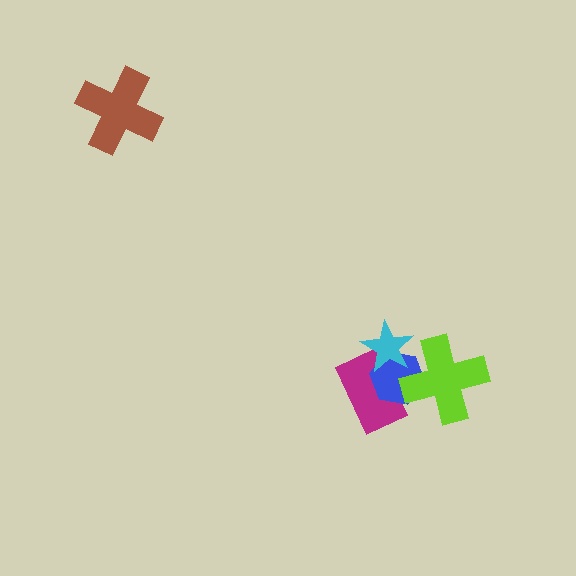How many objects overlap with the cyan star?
2 objects overlap with the cyan star.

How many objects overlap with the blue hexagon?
3 objects overlap with the blue hexagon.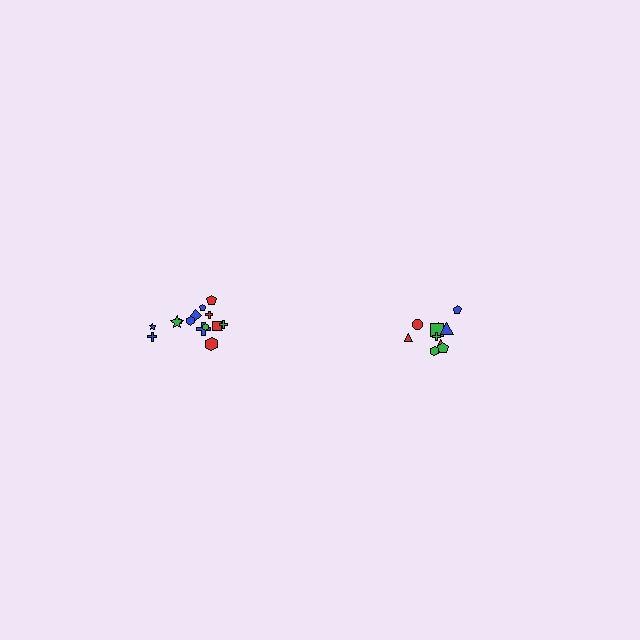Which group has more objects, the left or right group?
The left group.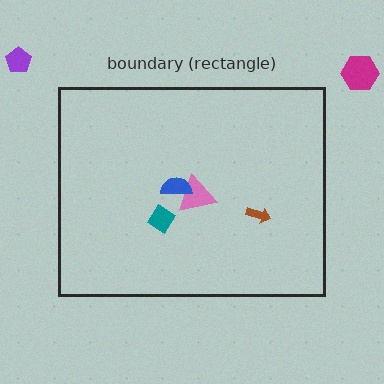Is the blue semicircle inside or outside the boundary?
Inside.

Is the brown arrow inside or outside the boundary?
Inside.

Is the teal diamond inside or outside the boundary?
Inside.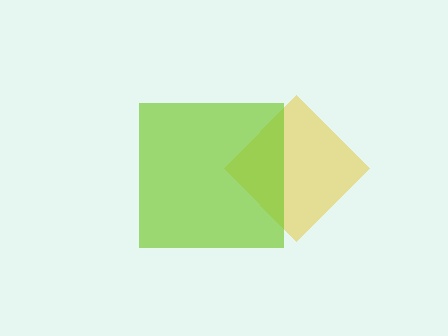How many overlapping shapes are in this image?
There are 2 overlapping shapes in the image.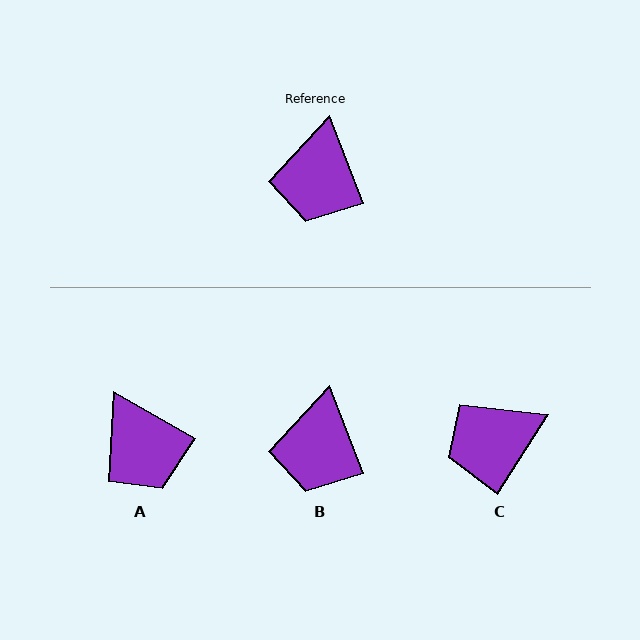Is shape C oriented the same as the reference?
No, it is off by about 54 degrees.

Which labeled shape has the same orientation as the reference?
B.